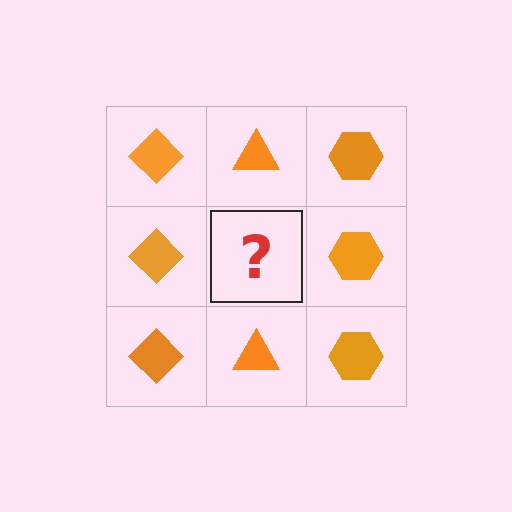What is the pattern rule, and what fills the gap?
The rule is that each column has a consistent shape. The gap should be filled with an orange triangle.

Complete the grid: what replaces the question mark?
The question mark should be replaced with an orange triangle.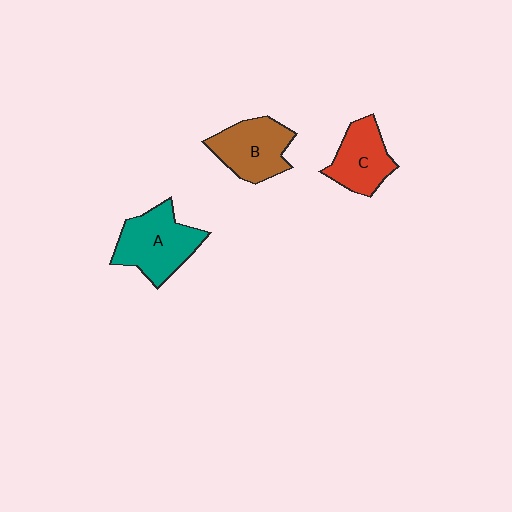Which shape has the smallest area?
Shape C (red).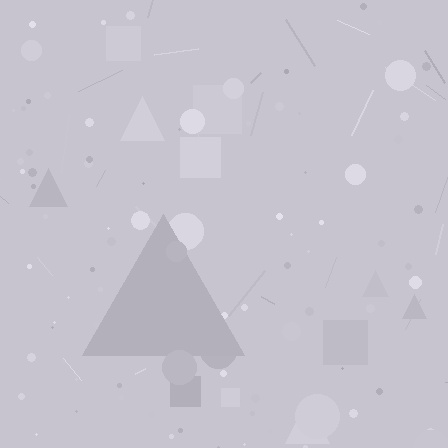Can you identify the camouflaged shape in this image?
The camouflaged shape is a triangle.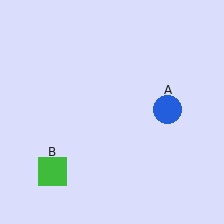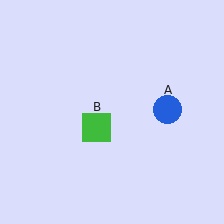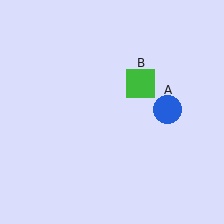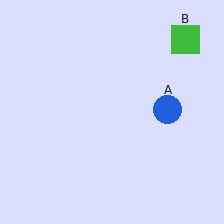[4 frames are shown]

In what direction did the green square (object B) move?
The green square (object B) moved up and to the right.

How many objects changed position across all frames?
1 object changed position: green square (object B).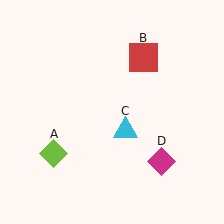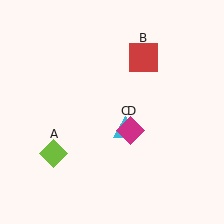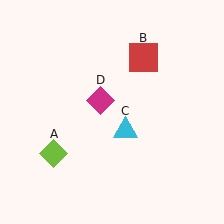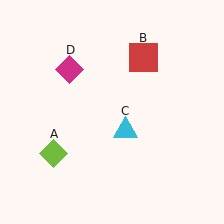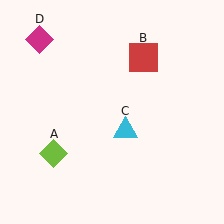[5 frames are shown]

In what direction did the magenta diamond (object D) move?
The magenta diamond (object D) moved up and to the left.